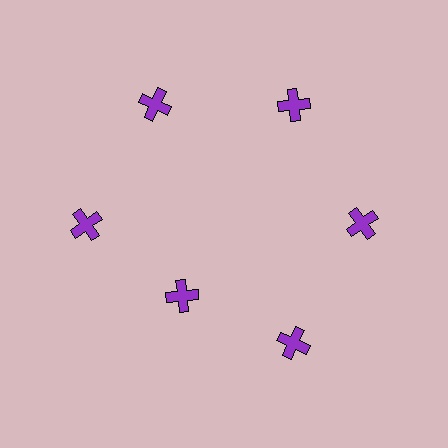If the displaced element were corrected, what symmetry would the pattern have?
It would have 6-fold rotational symmetry — the pattern would map onto itself every 60 degrees.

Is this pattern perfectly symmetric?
No. The 6 purple crosses are arranged in a ring, but one element near the 7 o'clock position is pulled inward toward the center, breaking the 6-fold rotational symmetry.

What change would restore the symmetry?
The symmetry would be restored by moving it outward, back onto the ring so that all 6 crosses sit at equal angles and equal distance from the center.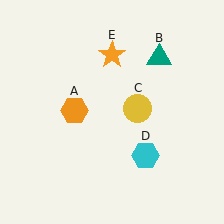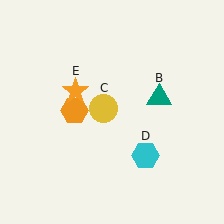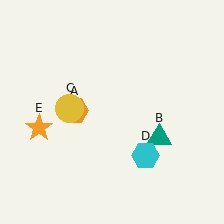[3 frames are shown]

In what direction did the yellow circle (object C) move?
The yellow circle (object C) moved left.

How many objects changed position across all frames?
3 objects changed position: teal triangle (object B), yellow circle (object C), orange star (object E).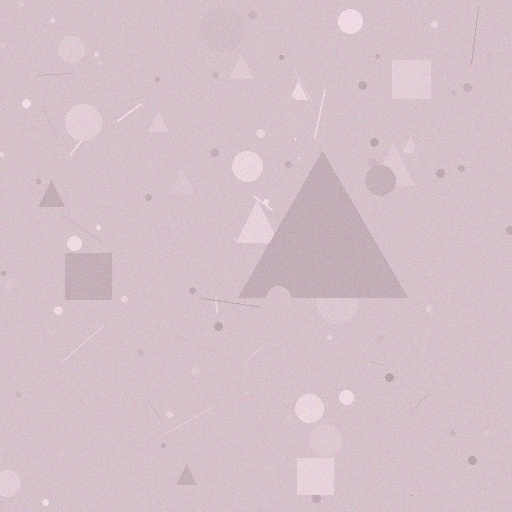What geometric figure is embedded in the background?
A triangle is embedded in the background.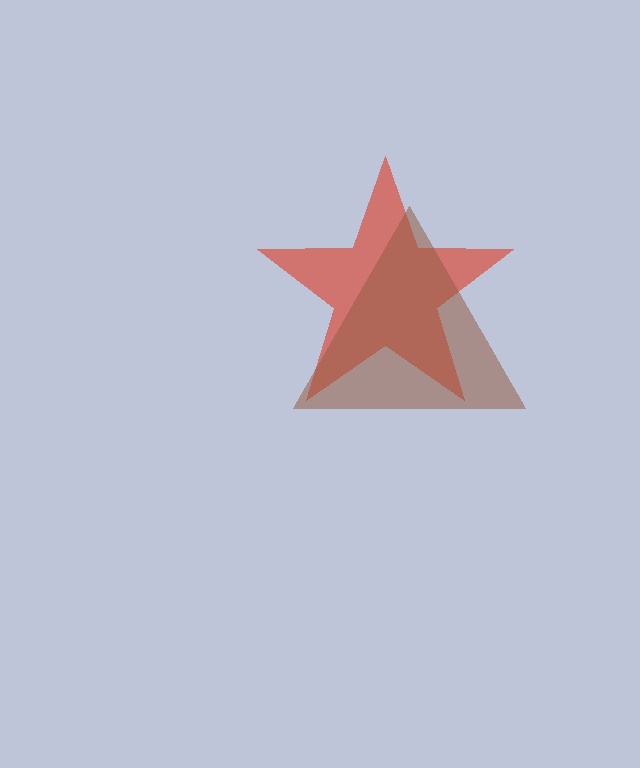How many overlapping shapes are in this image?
There are 2 overlapping shapes in the image.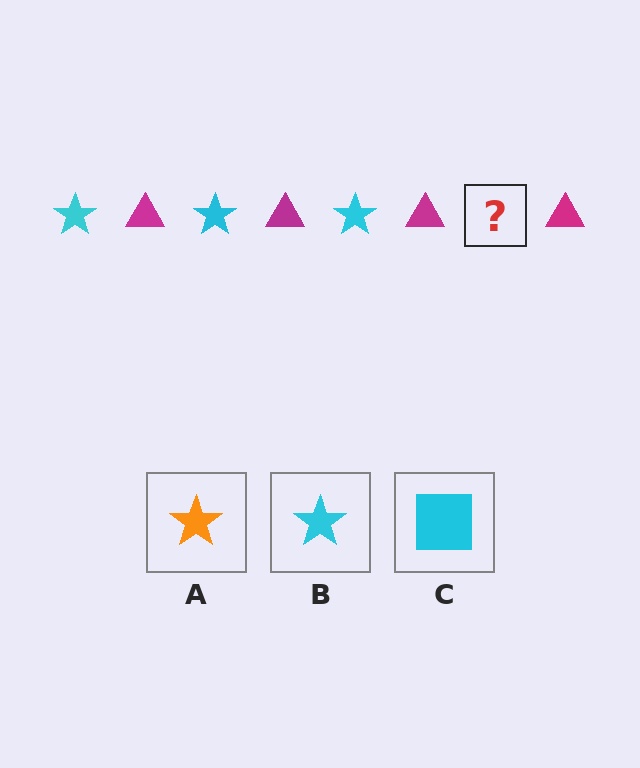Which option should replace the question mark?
Option B.